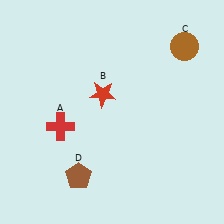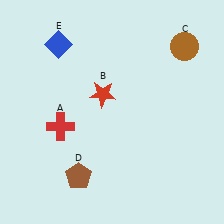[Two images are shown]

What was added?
A blue diamond (E) was added in Image 2.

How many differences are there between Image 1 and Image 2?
There is 1 difference between the two images.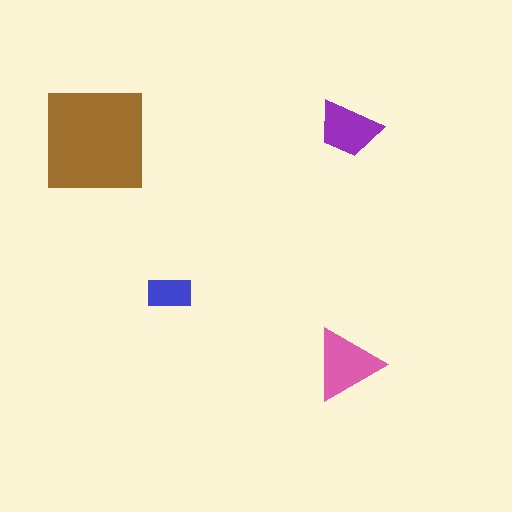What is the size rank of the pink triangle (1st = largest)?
2nd.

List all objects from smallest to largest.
The blue rectangle, the purple trapezoid, the pink triangle, the brown square.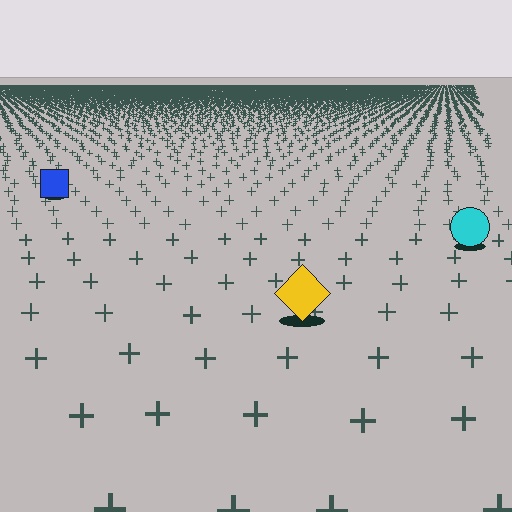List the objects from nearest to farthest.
From nearest to farthest: the yellow diamond, the cyan circle, the blue square.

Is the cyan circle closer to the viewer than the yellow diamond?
No. The yellow diamond is closer — you can tell from the texture gradient: the ground texture is coarser near it.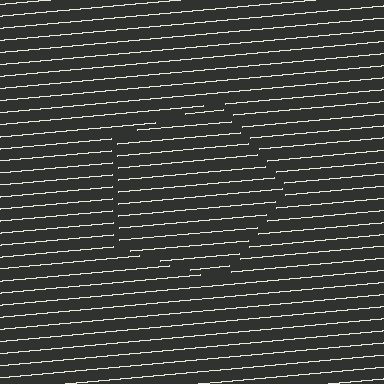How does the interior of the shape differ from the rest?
The interior of the shape contains the same grating, shifted by half a period — the contour is defined by the phase discontinuity where line-ends from the inner and outer gratings abut.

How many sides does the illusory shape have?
5 sides — the line-ends trace a pentagon.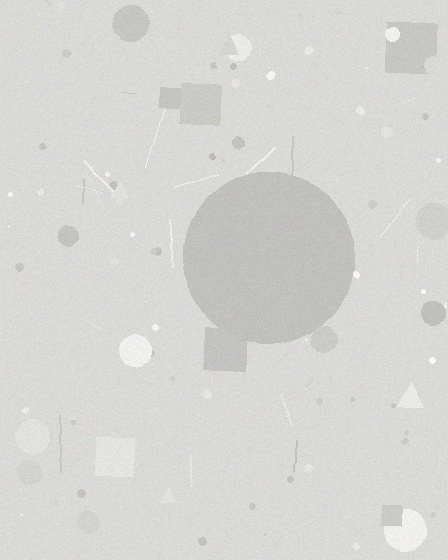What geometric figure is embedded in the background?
A circle is embedded in the background.